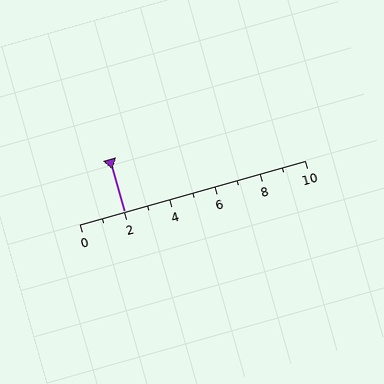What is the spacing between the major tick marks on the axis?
The major ticks are spaced 2 apart.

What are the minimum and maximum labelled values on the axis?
The axis runs from 0 to 10.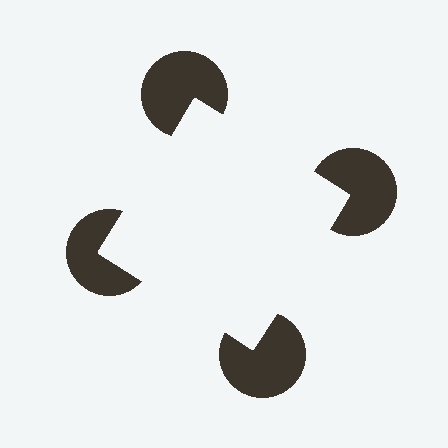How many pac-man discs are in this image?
There are 4 — one at each vertex of the illusory square.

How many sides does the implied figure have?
4 sides.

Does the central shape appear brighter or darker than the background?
It typically appears slightly brighter than the background, even though no actual brightness change is drawn.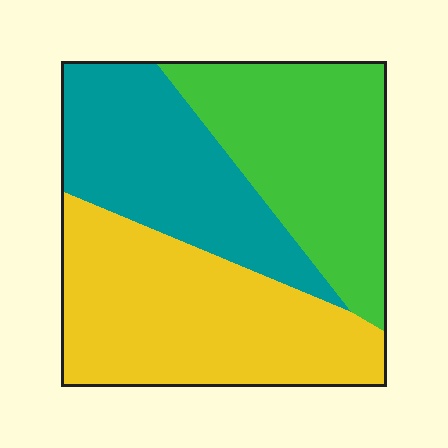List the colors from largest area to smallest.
From largest to smallest: yellow, green, teal.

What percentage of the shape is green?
Green covers roughly 30% of the shape.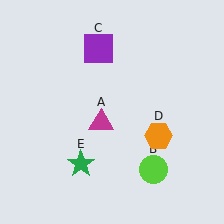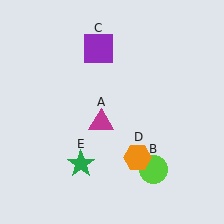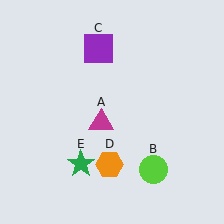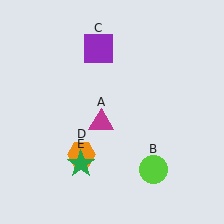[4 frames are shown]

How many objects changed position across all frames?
1 object changed position: orange hexagon (object D).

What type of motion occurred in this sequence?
The orange hexagon (object D) rotated clockwise around the center of the scene.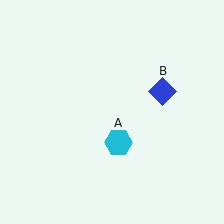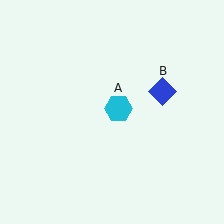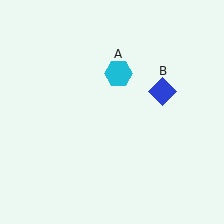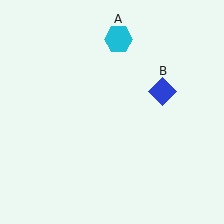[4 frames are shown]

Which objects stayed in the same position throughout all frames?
Blue diamond (object B) remained stationary.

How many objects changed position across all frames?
1 object changed position: cyan hexagon (object A).